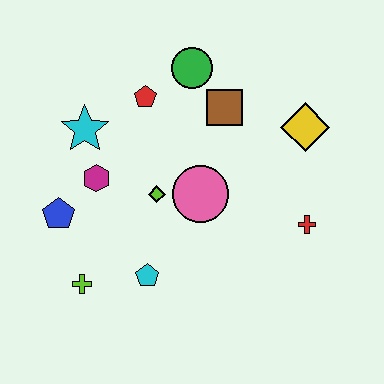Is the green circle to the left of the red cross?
Yes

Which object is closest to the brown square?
The green circle is closest to the brown square.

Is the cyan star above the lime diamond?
Yes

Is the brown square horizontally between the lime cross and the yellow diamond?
Yes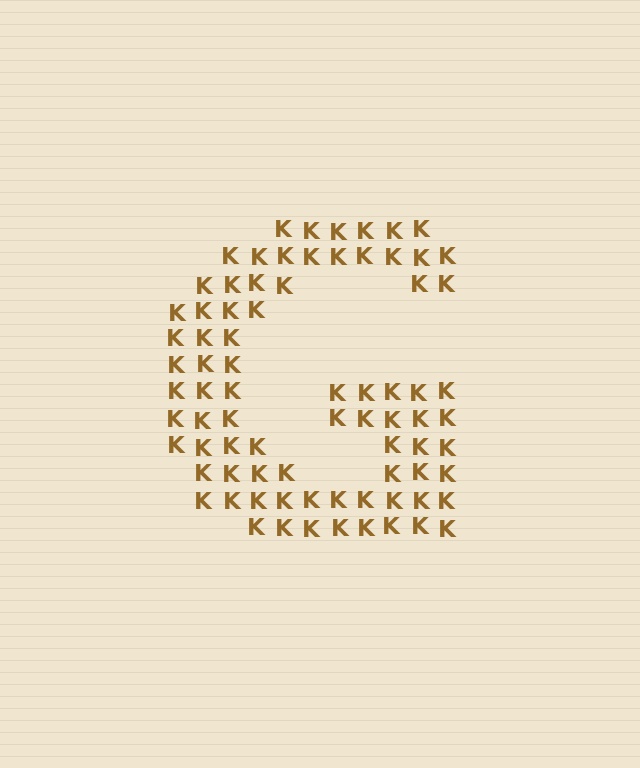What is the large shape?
The large shape is the letter G.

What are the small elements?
The small elements are letter K's.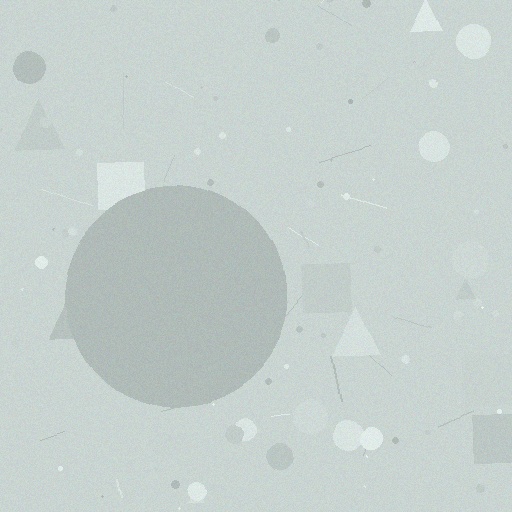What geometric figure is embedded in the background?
A circle is embedded in the background.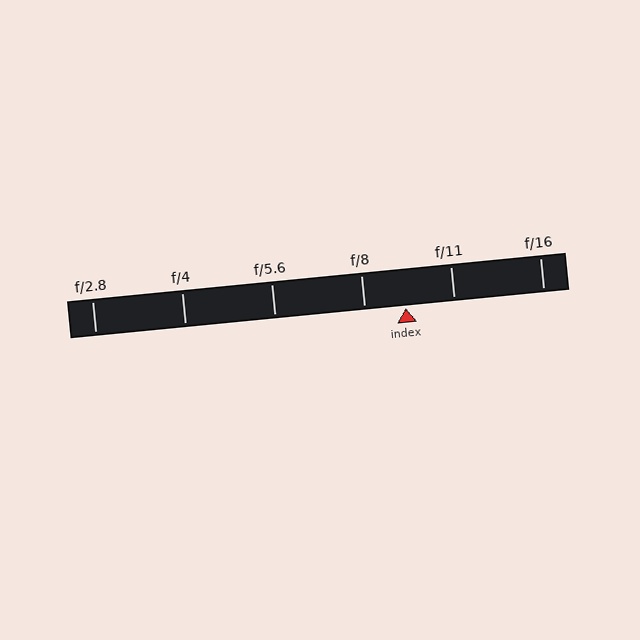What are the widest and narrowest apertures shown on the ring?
The widest aperture shown is f/2.8 and the narrowest is f/16.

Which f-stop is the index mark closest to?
The index mark is closest to f/8.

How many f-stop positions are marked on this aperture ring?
There are 6 f-stop positions marked.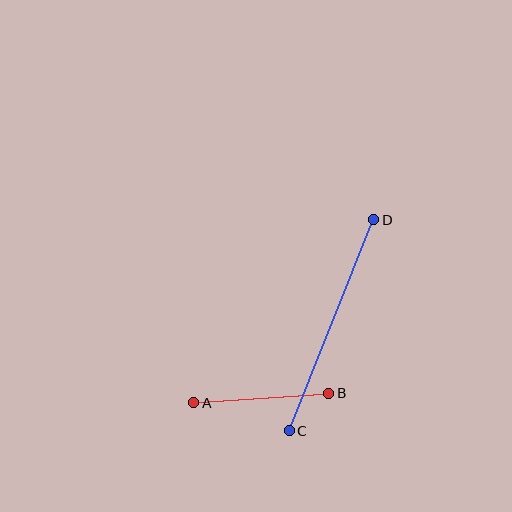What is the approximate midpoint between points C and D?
The midpoint is at approximately (331, 325) pixels.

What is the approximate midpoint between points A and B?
The midpoint is at approximately (261, 398) pixels.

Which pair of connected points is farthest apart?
Points C and D are farthest apart.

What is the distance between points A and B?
The distance is approximately 135 pixels.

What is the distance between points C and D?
The distance is approximately 227 pixels.